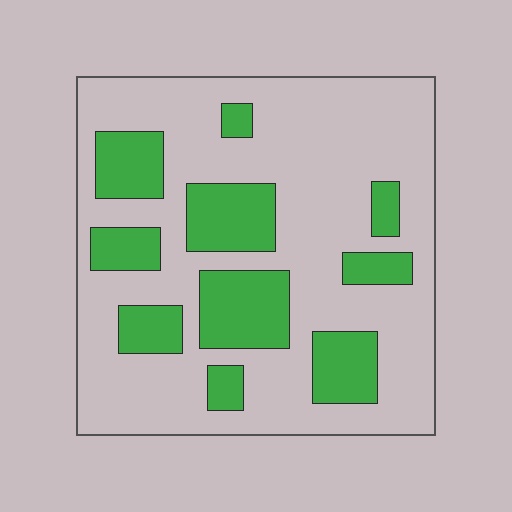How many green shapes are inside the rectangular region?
10.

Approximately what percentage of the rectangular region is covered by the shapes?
Approximately 30%.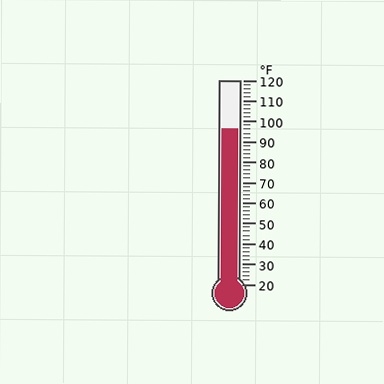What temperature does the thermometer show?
The thermometer shows approximately 96°F.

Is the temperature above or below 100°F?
The temperature is below 100°F.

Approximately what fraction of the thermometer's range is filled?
The thermometer is filled to approximately 75% of its range.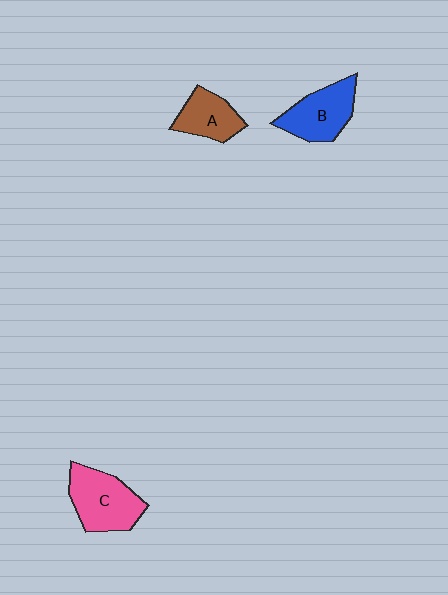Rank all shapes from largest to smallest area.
From largest to smallest: C (pink), B (blue), A (brown).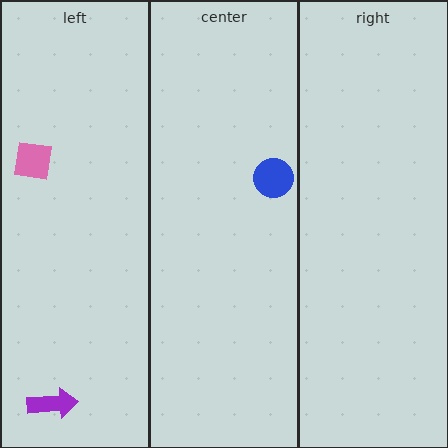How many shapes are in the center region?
1.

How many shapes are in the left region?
2.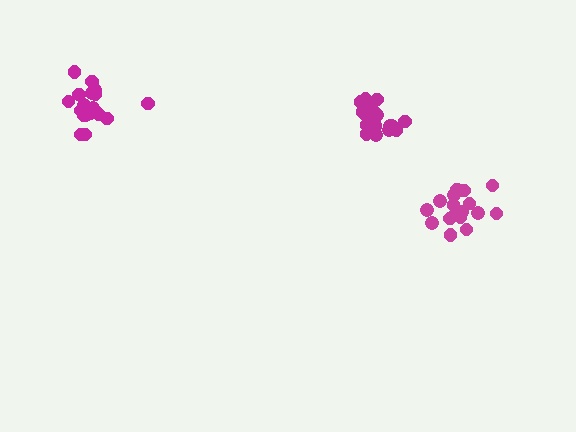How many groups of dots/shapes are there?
There are 3 groups.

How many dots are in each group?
Group 1: 20 dots, Group 2: 17 dots, Group 3: 20 dots (57 total).